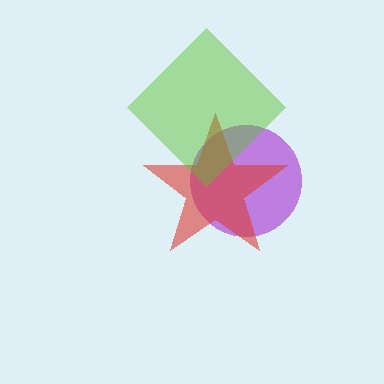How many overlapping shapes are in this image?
There are 3 overlapping shapes in the image.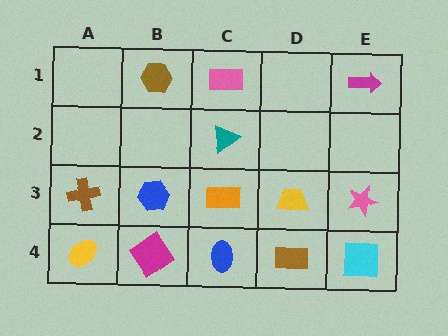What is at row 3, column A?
A brown cross.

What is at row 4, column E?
A cyan square.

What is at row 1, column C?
A pink rectangle.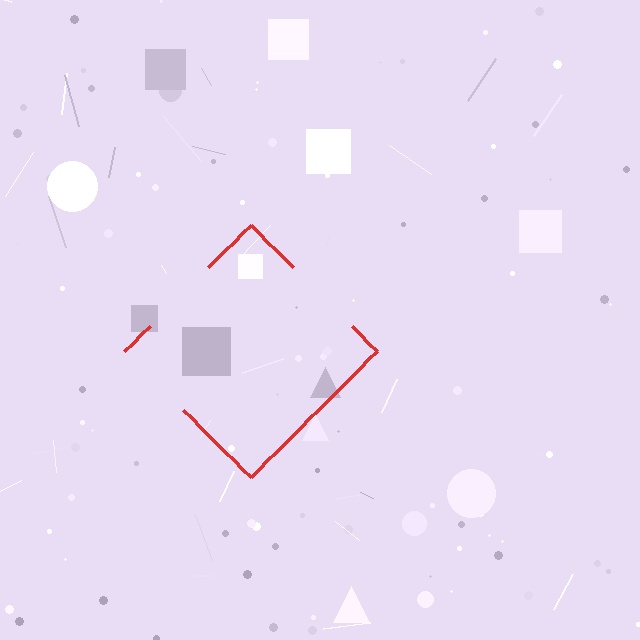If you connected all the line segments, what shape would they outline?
They would outline a diamond.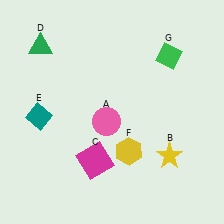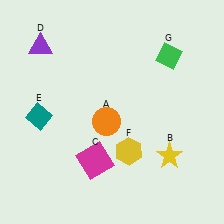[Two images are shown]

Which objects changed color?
A changed from pink to orange. D changed from green to purple.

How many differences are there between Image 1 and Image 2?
There are 2 differences between the two images.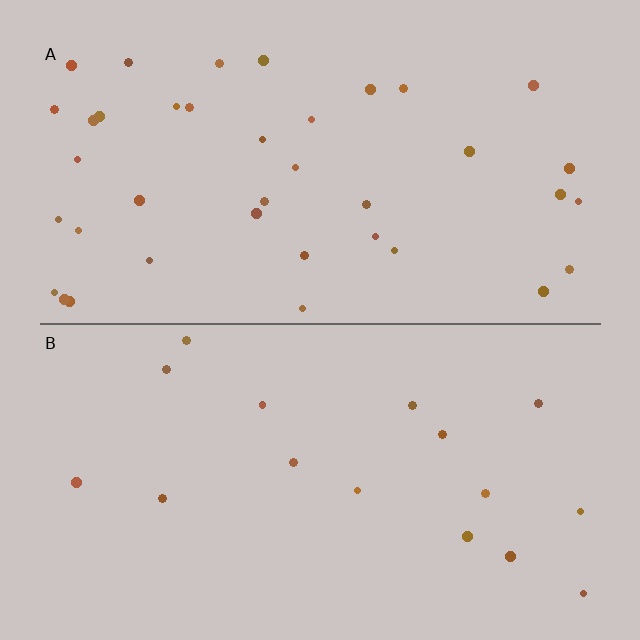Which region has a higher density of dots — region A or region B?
A (the top).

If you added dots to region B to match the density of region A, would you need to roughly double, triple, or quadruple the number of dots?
Approximately double.